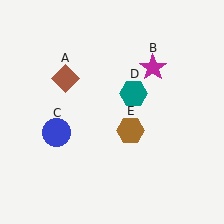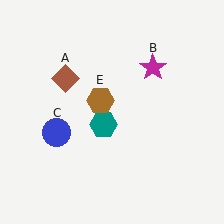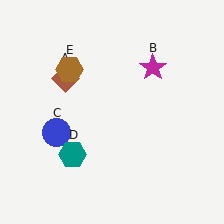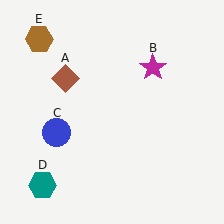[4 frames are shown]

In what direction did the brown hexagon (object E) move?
The brown hexagon (object E) moved up and to the left.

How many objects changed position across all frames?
2 objects changed position: teal hexagon (object D), brown hexagon (object E).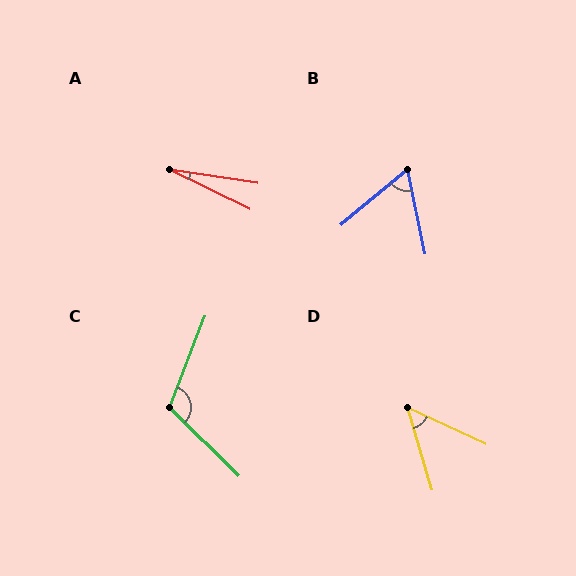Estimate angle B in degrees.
Approximately 62 degrees.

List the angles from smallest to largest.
A (18°), D (48°), B (62°), C (114°).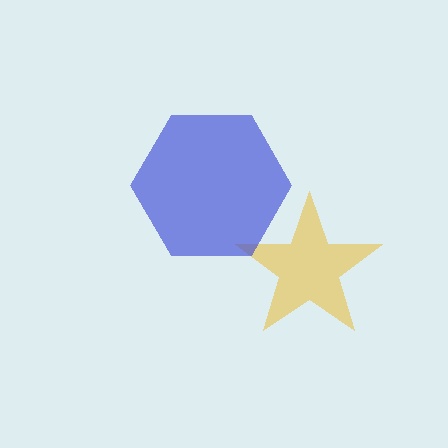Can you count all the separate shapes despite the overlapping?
Yes, there are 2 separate shapes.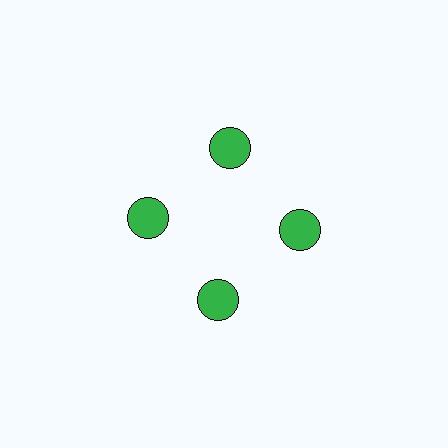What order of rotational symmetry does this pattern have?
This pattern has 4-fold rotational symmetry.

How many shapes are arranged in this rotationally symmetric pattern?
There are 4 shapes, arranged in 4 groups of 1.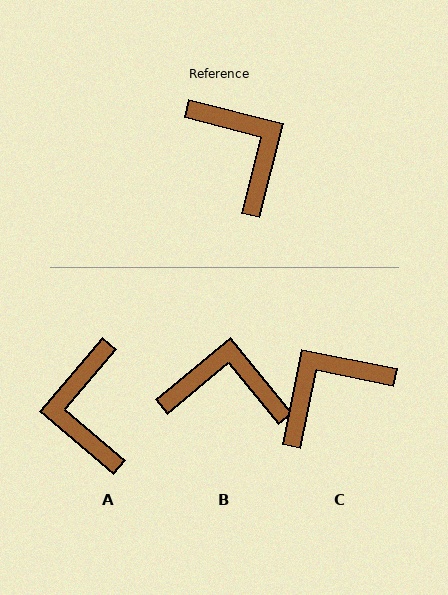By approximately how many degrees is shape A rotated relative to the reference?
Approximately 154 degrees counter-clockwise.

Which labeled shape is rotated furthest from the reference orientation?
A, about 154 degrees away.